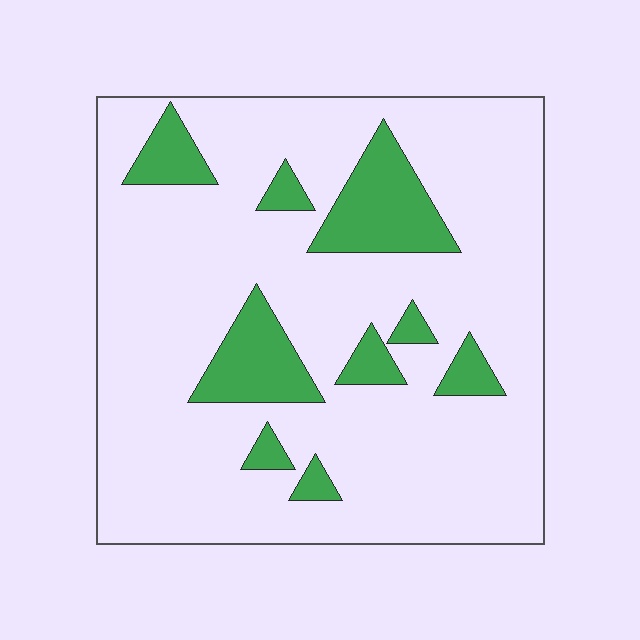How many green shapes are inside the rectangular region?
9.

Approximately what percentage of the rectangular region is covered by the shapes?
Approximately 15%.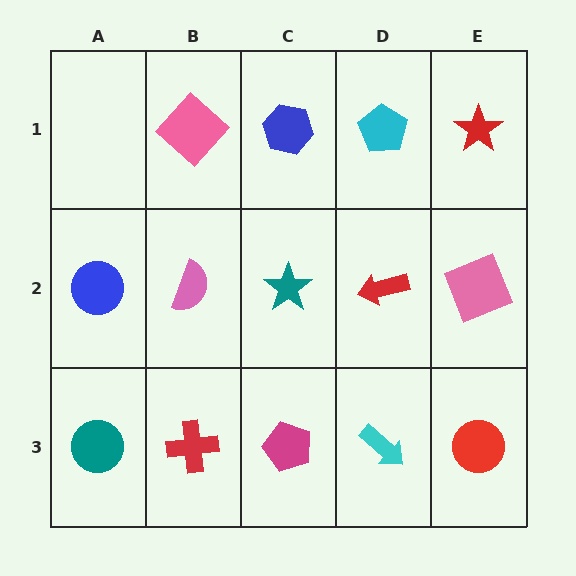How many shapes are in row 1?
4 shapes.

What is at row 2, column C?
A teal star.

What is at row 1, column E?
A red star.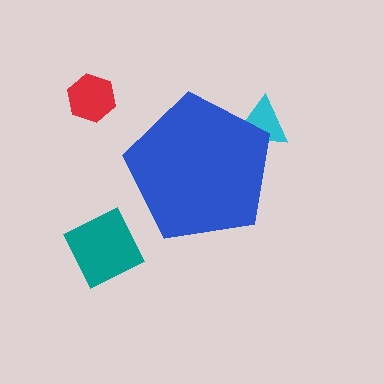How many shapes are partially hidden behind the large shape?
1 shape is partially hidden.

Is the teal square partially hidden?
No, the teal square is fully visible.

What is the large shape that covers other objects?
A blue pentagon.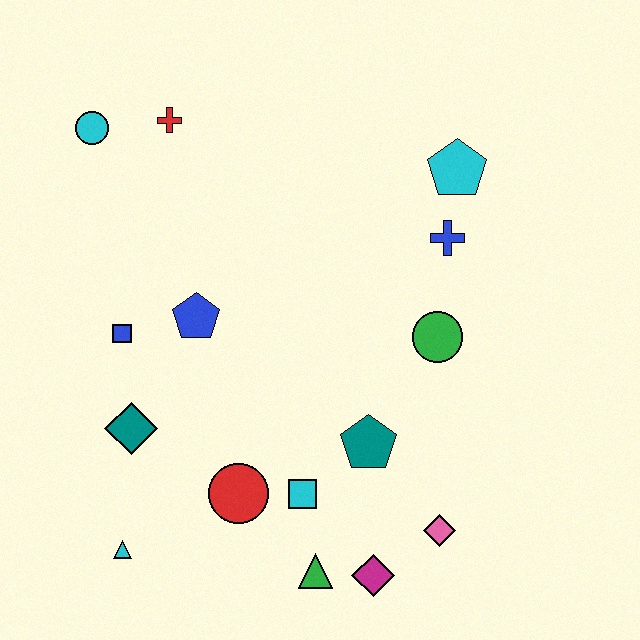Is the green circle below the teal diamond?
No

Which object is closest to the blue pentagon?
The blue square is closest to the blue pentagon.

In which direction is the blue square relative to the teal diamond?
The blue square is above the teal diamond.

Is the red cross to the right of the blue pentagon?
No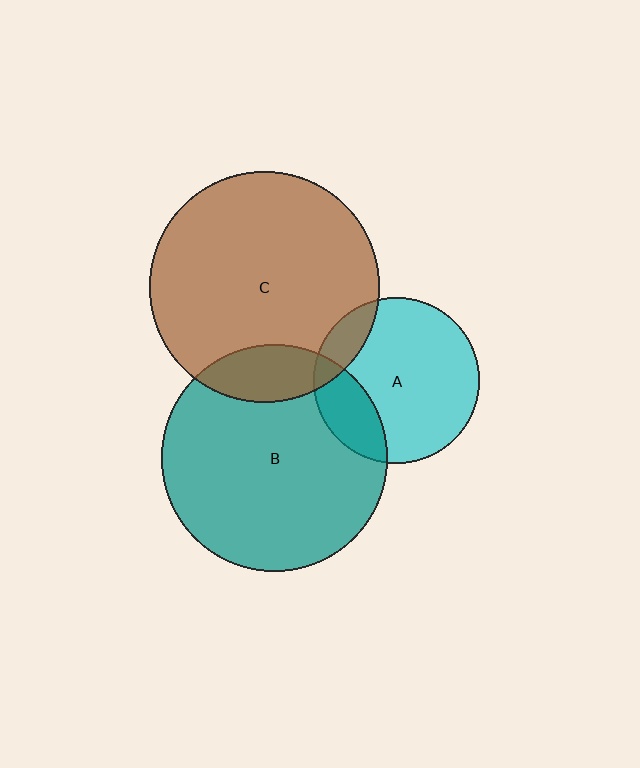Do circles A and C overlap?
Yes.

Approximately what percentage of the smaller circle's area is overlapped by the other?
Approximately 15%.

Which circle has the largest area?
Circle C (brown).